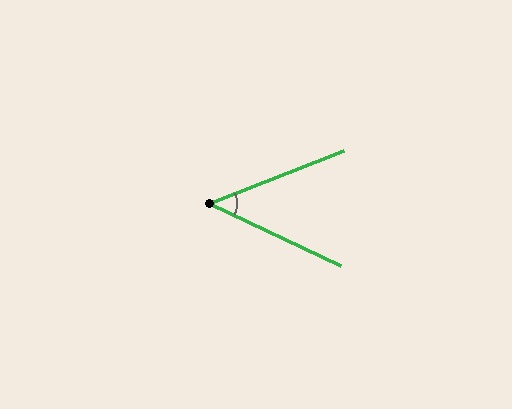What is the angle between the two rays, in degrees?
Approximately 47 degrees.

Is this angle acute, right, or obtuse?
It is acute.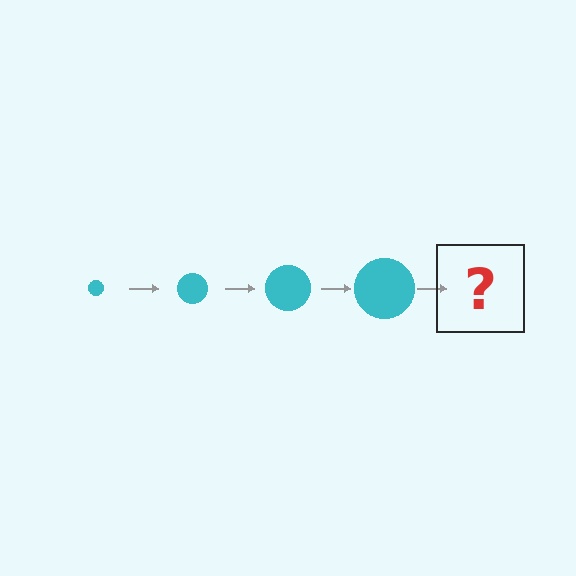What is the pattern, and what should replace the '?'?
The pattern is that the circle gets progressively larger each step. The '?' should be a cyan circle, larger than the previous one.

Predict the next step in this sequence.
The next step is a cyan circle, larger than the previous one.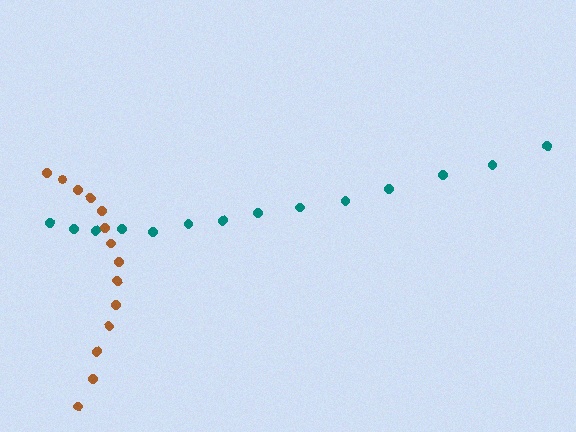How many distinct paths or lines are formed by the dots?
There are 2 distinct paths.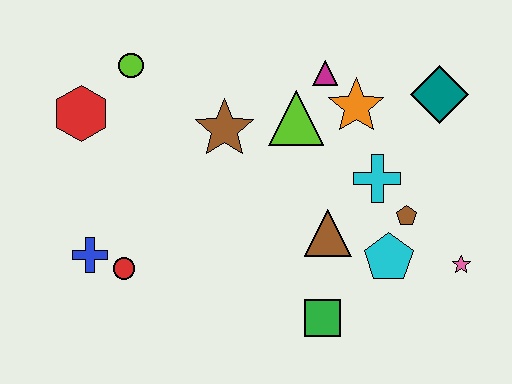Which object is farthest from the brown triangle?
The red hexagon is farthest from the brown triangle.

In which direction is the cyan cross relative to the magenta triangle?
The cyan cross is below the magenta triangle.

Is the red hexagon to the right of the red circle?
No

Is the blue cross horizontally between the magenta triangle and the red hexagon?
Yes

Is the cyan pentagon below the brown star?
Yes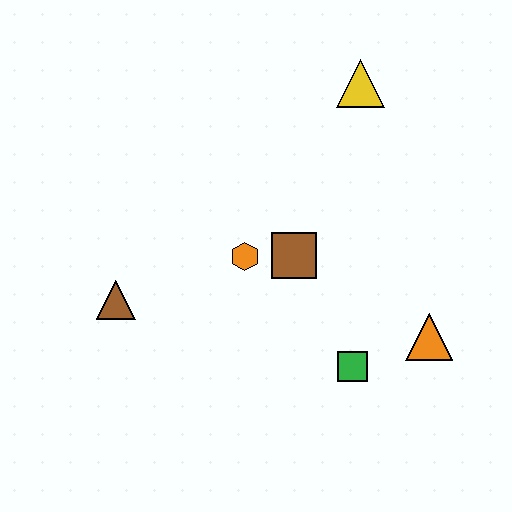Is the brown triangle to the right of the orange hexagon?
No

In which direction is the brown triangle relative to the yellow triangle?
The brown triangle is to the left of the yellow triangle.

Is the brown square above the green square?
Yes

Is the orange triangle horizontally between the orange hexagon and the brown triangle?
No